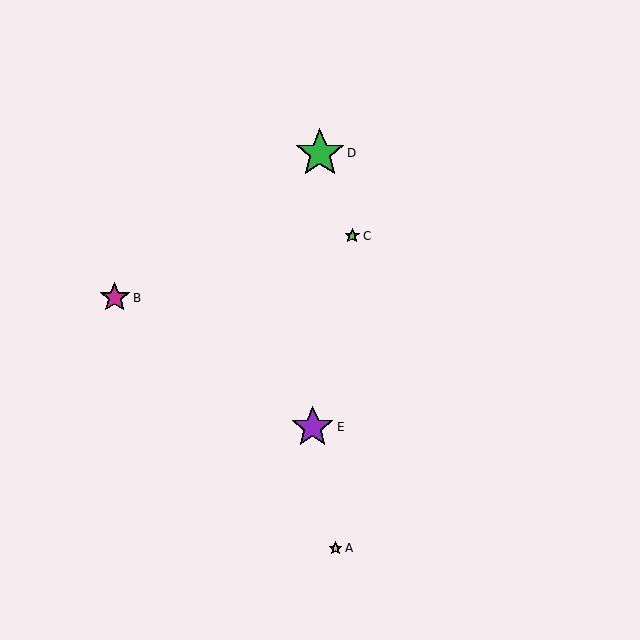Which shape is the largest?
The green star (labeled D) is the largest.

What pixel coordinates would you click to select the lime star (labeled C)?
Click at (352, 236) to select the lime star C.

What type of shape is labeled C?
Shape C is a lime star.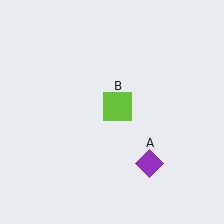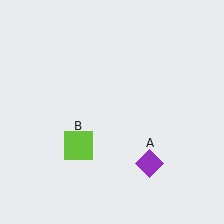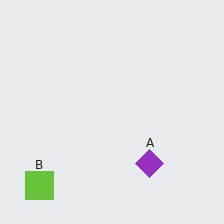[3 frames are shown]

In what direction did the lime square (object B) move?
The lime square (object B) moved down and to the left.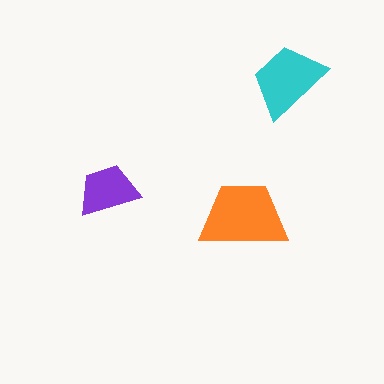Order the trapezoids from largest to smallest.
the orange one, the cyan one, the purple one.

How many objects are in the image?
There are 3 objects in the image.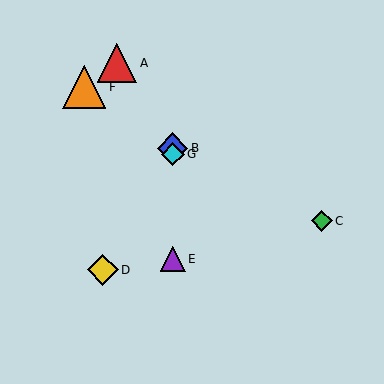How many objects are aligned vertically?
3 objects (B, E, G) are aligned vertically.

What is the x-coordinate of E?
Object E is at x≈173.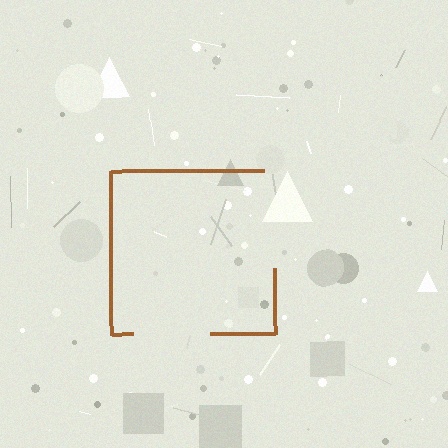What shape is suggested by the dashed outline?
The dashed outline suggests a square.